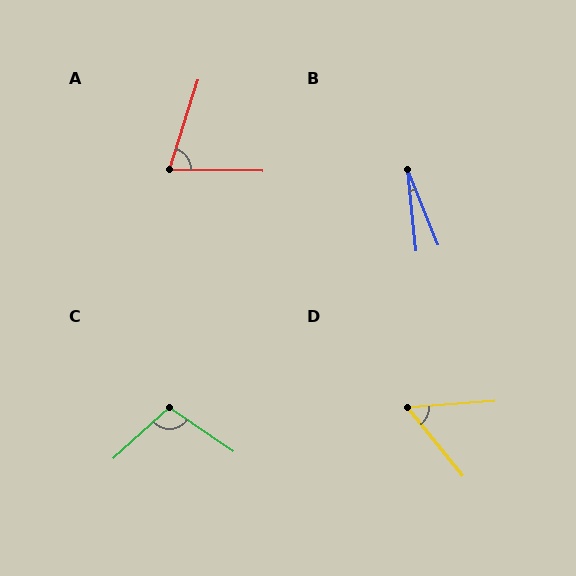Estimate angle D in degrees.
Approximately 56 degrees.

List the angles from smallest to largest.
B (16°), D (56°), A (73°), C (103°).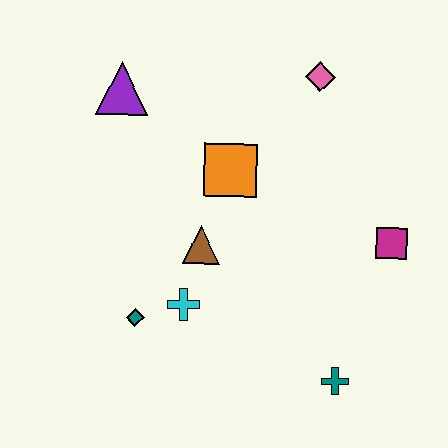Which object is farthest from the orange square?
The teal cross is farthest from the orange square.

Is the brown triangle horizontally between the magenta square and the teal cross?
No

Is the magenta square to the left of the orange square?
No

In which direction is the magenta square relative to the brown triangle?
The magenta square is to the right of the brown triangle.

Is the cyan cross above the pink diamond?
No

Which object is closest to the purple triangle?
The orange square is closest to the purple triangle.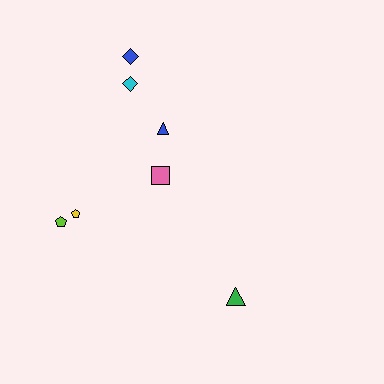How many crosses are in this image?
There are no crosses.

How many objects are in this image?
There are 7 objects.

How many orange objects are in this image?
There are no orange objects.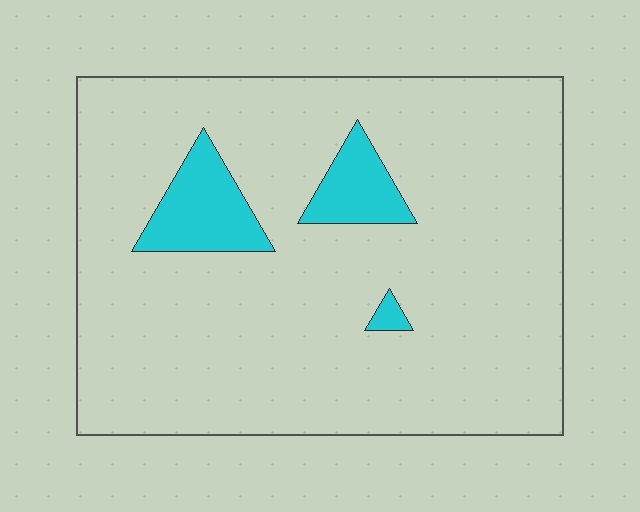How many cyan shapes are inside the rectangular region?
3.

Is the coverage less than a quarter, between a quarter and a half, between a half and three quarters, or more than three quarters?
Less than a quarter.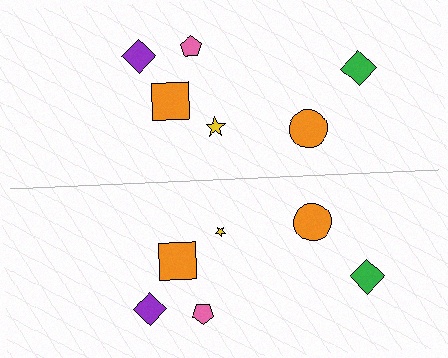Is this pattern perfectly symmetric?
No, the pattern is not perfectly symmetric. The yellow star on the bottom side has a different size than its mirror counterpart.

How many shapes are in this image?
There are 12 shapes in this image.